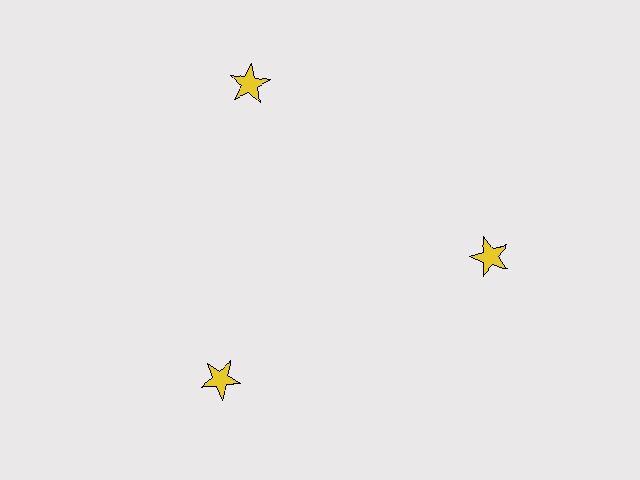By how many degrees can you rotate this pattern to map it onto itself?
The pattern maps onto itself every 120 degrees of rotation.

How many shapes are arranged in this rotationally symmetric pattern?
There are 3 shapes, arranged in 3 groups of 1.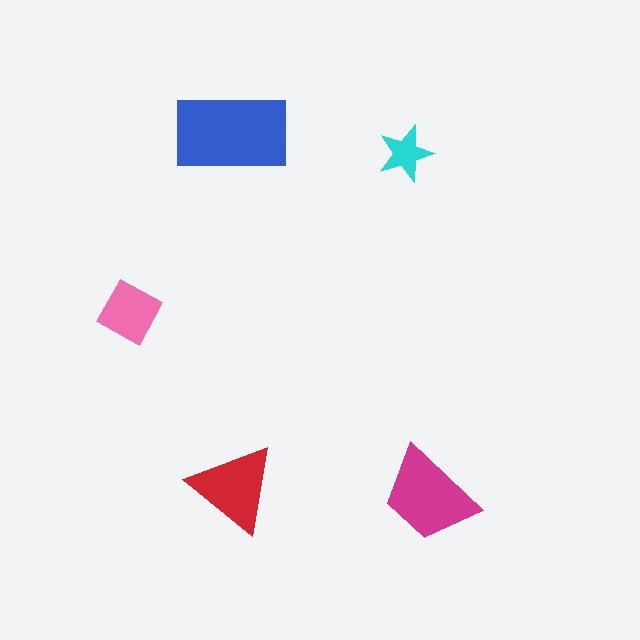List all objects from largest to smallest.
The blue rectangle, the magenta trapezoid, the red triangle, the pink diamond, the cyan star.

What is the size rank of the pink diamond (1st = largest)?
4th.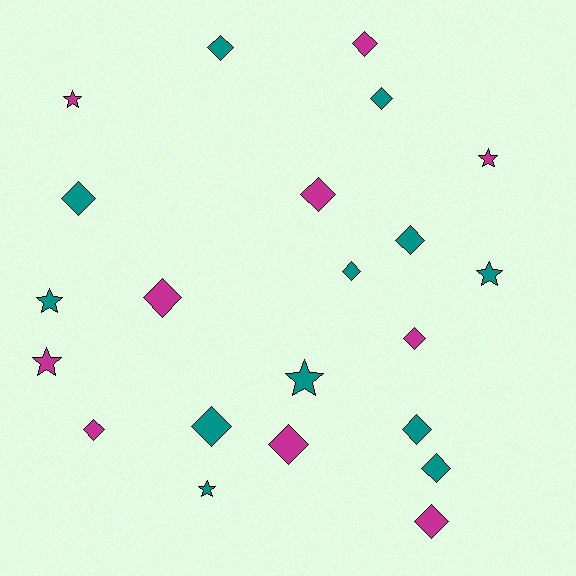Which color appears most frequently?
Teal, with 12 objects.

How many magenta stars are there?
There are 3 magenta stars.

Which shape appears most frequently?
Diamond, with 15 objects.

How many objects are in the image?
There are 22 objects.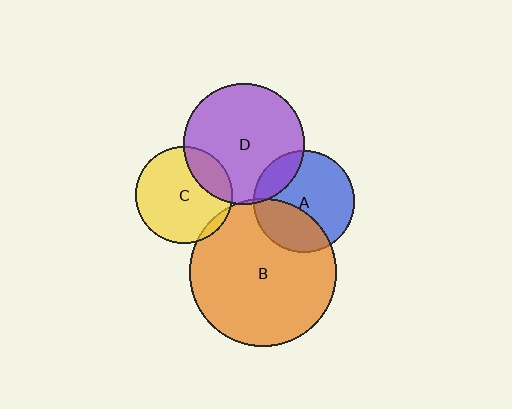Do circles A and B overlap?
Yes.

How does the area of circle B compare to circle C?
Approximately 2.3 times.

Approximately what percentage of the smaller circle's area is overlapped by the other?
Approximately 35%.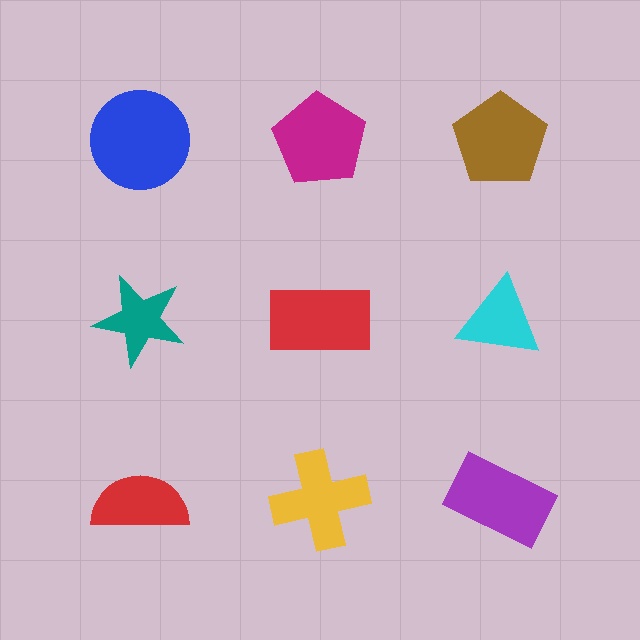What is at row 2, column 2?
A red rectangle.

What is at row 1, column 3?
A brown pentagon.